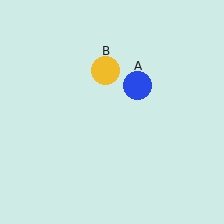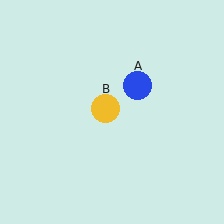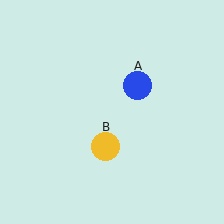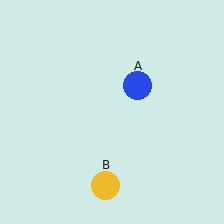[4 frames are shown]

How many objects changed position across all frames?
1 object changed position: yellow circle (object B).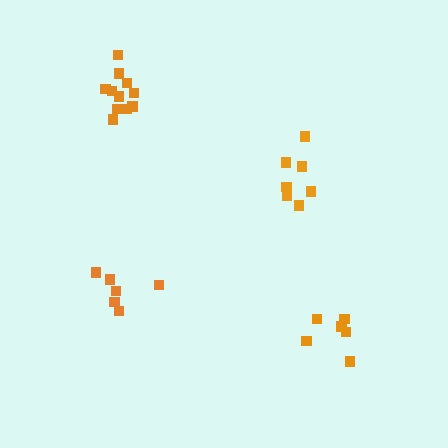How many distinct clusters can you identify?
There are 4 distinct clusters.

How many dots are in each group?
Group 1: 6 dots, Group 2: 7 dots, Group 3: 12 dots, Group 4: 6 dots (31 total).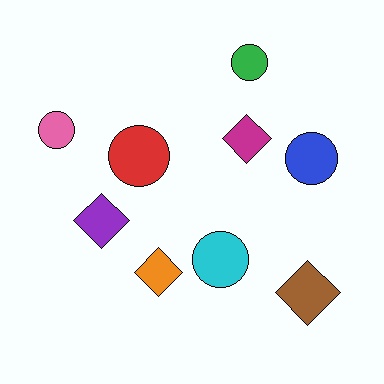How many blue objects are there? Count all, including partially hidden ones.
There is 1 blue object.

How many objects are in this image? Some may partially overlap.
There are 9 objects.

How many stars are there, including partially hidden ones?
There are no stars.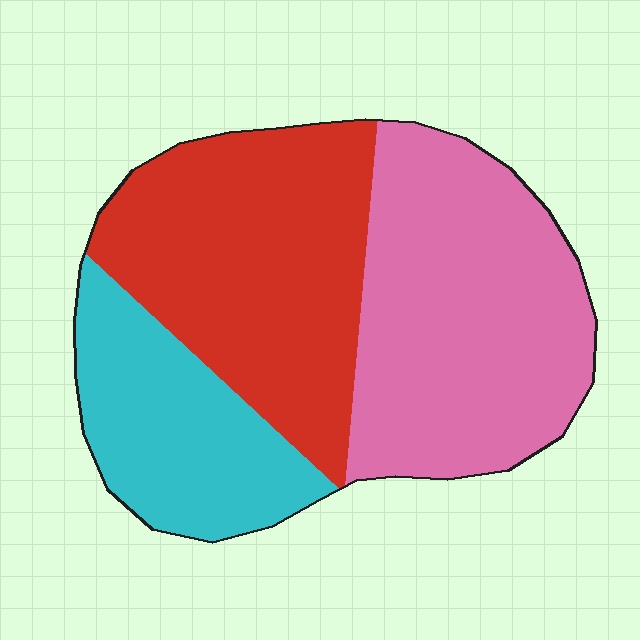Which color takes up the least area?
Cyan, at roughly 20%.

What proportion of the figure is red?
Red takes up about three eighths (3/8) of the figure.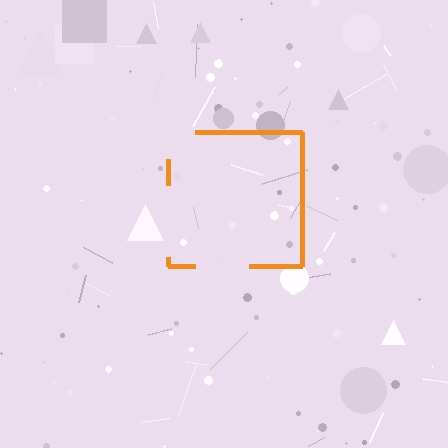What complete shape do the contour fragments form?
The contour fragments form a square.